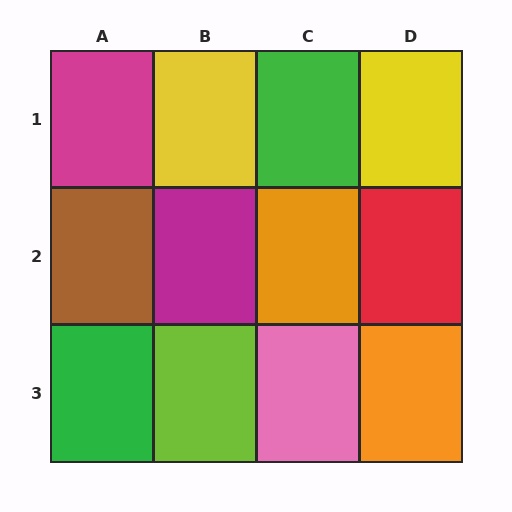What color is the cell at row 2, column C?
Orange.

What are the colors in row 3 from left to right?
Green, lime, pink, orange.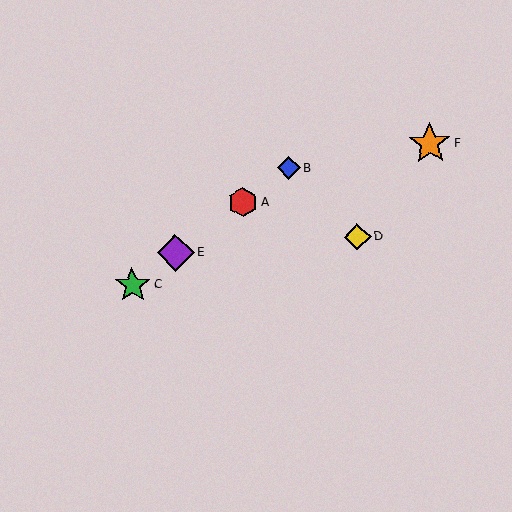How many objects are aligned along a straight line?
4 objects (A, B, C, E) are aligned along a straight line.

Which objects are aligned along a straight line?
Objects A, B, C, E are aligned along a straight line.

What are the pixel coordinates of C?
Object C is at (132, 285).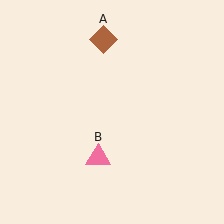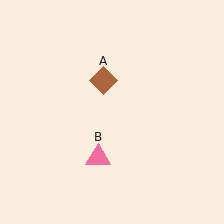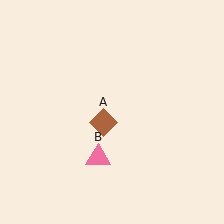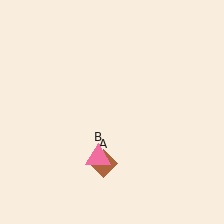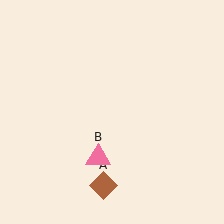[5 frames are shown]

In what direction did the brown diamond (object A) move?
The brown diamond (object A) moved down.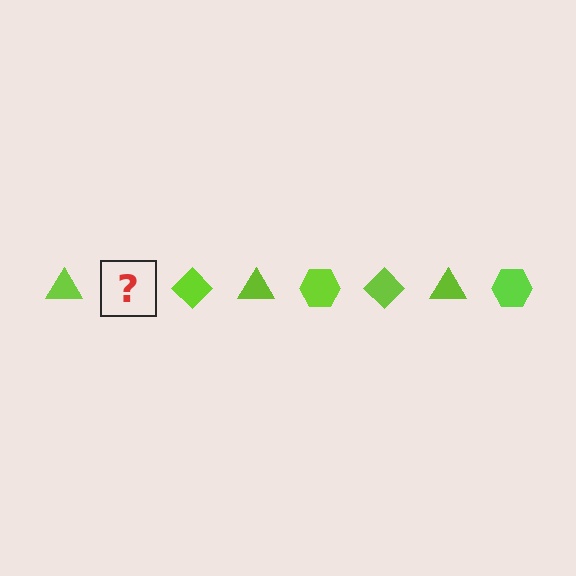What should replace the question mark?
The question mark should be replaced with a lime hexagon.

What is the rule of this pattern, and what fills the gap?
The rule is that the pattern cycles through triangle, hexagon, diamond shapes in lime. The gap should be filled with a lime hexagon.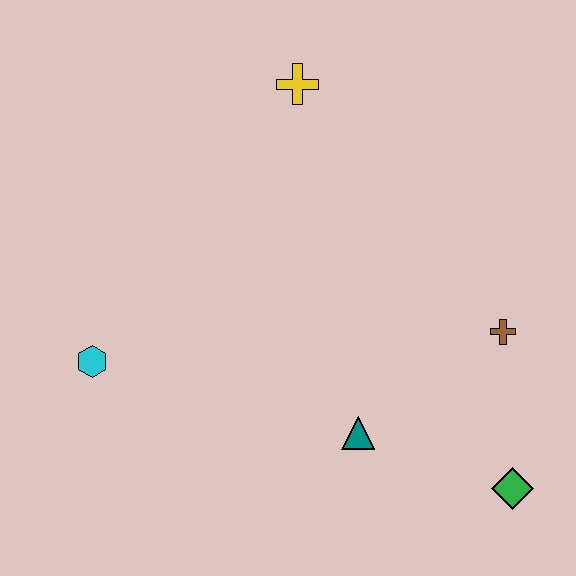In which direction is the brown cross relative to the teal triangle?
The brown cross is to the right of the teal triangle.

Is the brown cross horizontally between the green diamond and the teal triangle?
Yes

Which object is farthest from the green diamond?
The yellow cross is farthest from the green diamond.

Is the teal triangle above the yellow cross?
No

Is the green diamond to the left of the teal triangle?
No